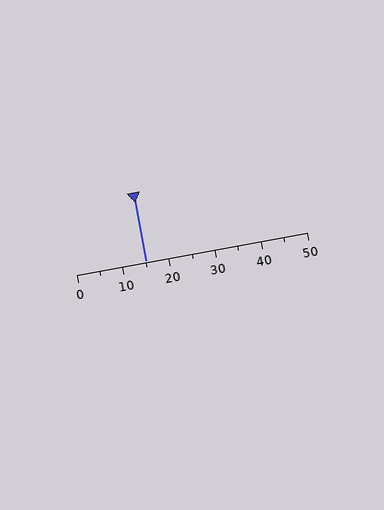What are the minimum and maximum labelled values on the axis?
The axis runs from 0 to 50.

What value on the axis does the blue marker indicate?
The marker indicates approximately 15.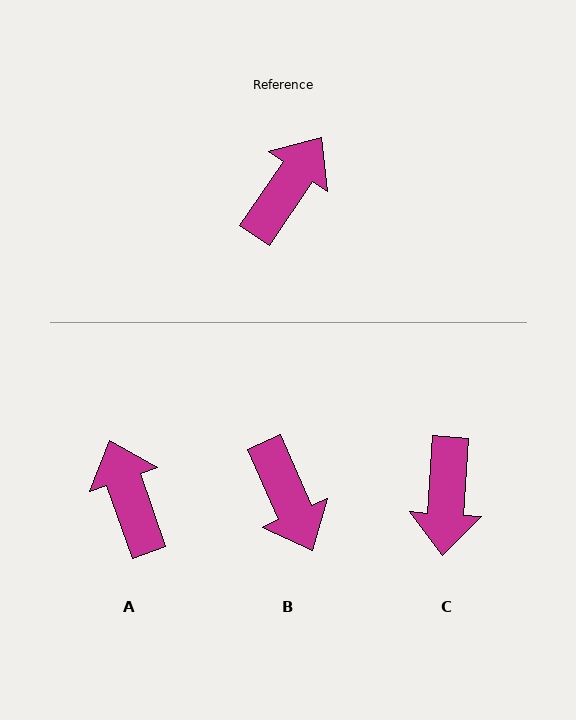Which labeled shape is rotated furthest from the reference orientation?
C, about 150 degrees away.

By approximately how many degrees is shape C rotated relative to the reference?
Approximately 150 degrees clockwise.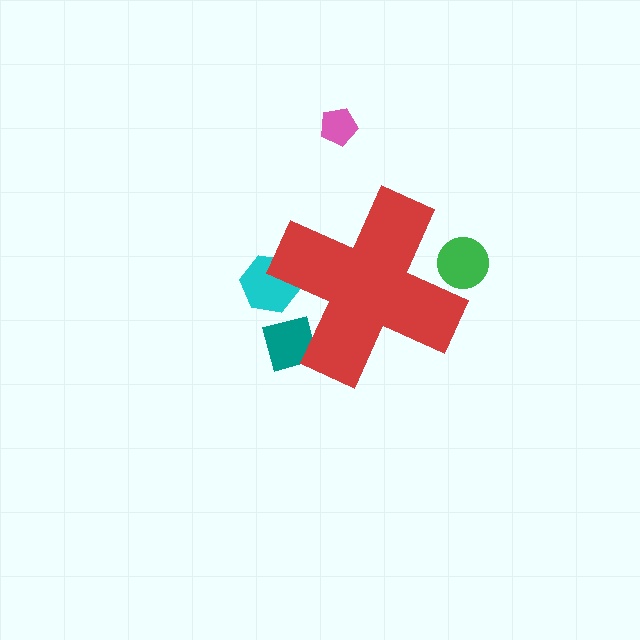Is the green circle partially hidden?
Yes, the green circle is partially hidden behind the red cross.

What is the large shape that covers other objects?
A red cross.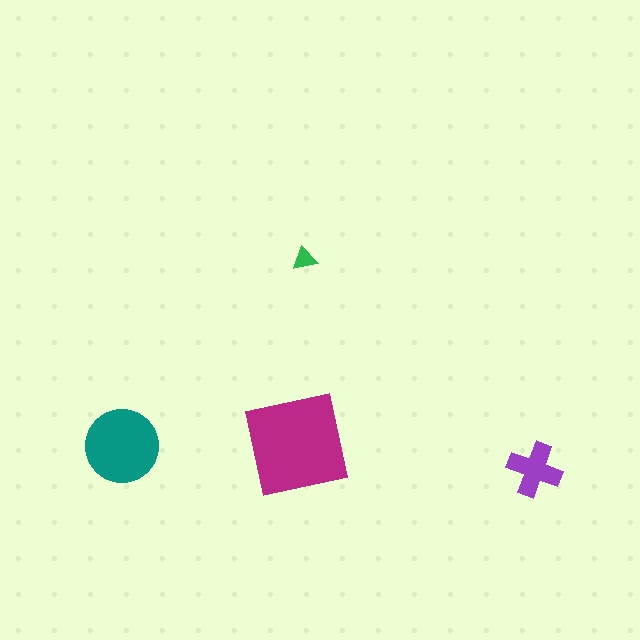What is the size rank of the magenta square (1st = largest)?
1st.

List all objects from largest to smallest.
The magenta square, the teal circle, the purple cross, the green triangle.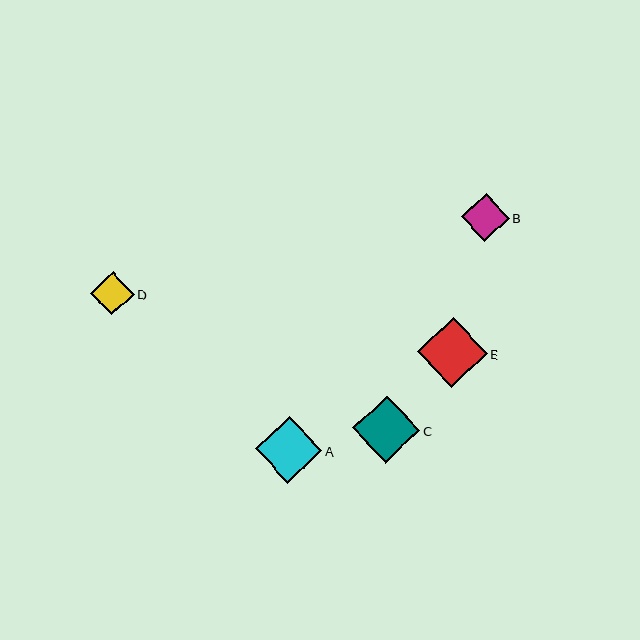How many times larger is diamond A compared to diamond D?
Diamond A is approximately 1.5 times the size of diamond D.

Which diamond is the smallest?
Diamond D is the smallest with a size of approximately 43 pixels.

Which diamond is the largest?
Diamond E is the largest with a size of approximately 70 pixels.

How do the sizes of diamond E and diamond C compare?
Diamond E and diamond C are approximately the same size.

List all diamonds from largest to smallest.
From largest to smallest: E, C, A, B, D.